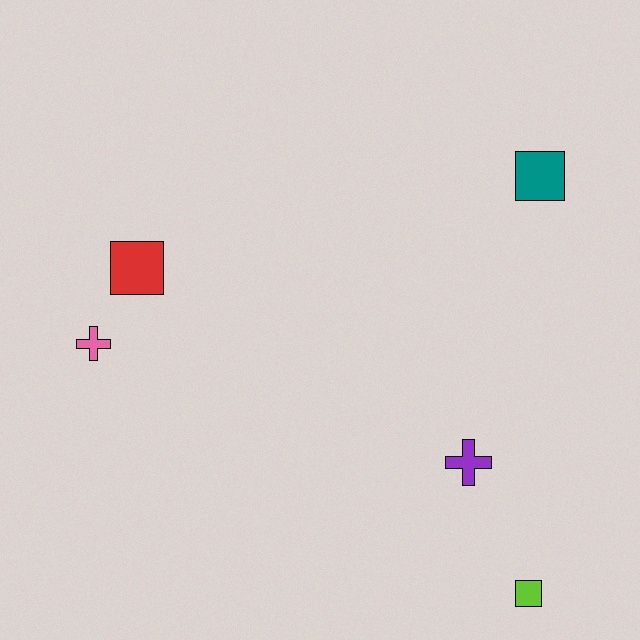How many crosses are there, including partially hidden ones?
There are 2 crosses.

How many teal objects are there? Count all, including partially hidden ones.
There is 1 teal object.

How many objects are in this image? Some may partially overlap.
There are 5 objects.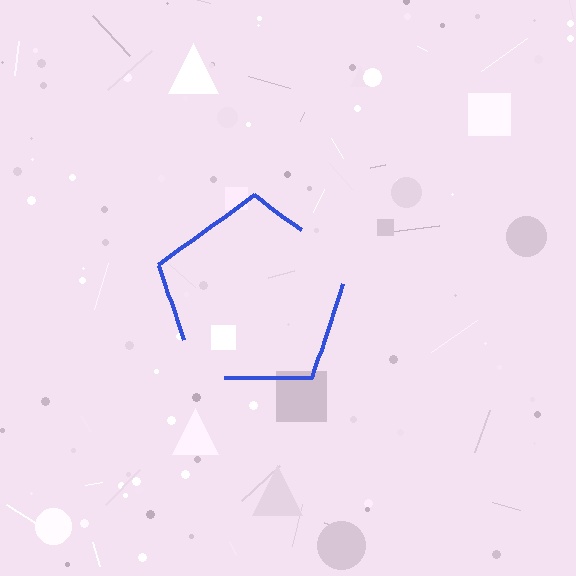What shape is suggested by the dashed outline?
The dashed outline suggests a pentagon.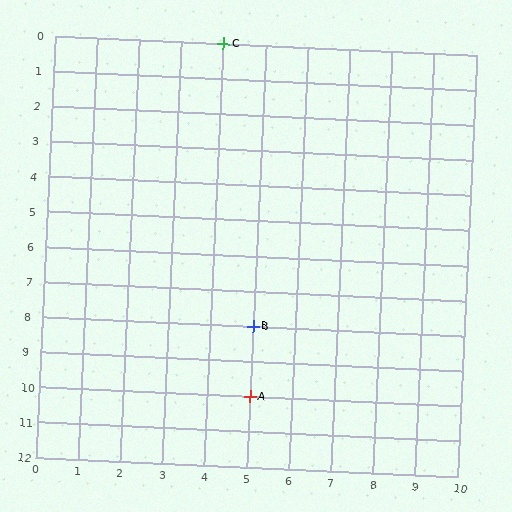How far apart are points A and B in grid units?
Points A and B are 2 rows apart.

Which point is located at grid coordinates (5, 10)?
Point A is at (5, 10).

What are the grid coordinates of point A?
Point A is at grid coordinates (5, 10).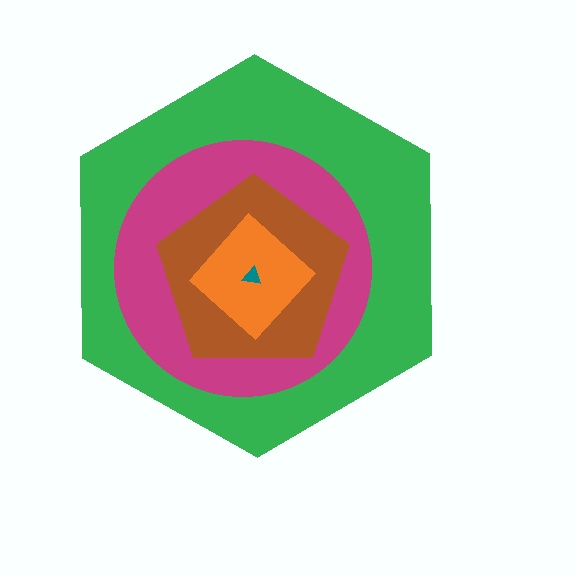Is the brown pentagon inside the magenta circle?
Yes.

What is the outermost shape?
The green hexagon.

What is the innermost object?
The teal triangle.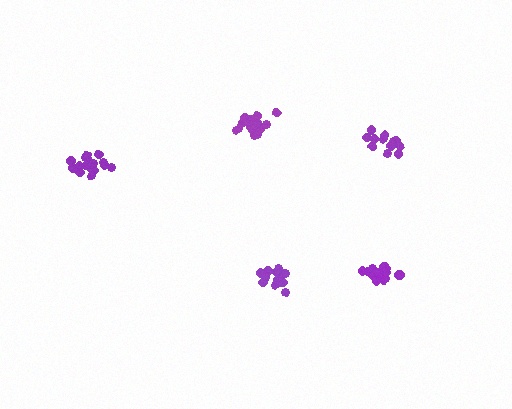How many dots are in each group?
Group 1: 14 dots, Group 2: 13 dots, Group 3: 18 dots, Group 4: 17 dots, Group 5: 17 dots (79 total).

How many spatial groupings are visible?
There are 5 spatial groupings.